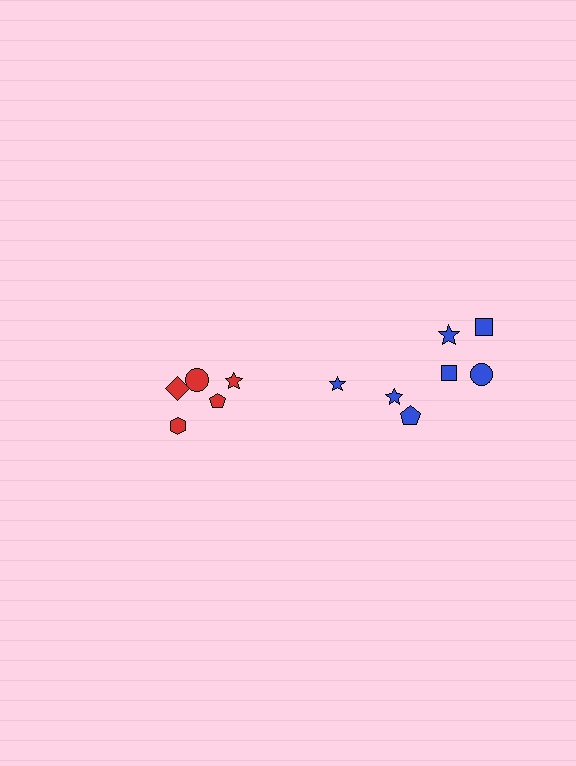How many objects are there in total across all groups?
There are 12 objects.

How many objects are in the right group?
There are 7 objects.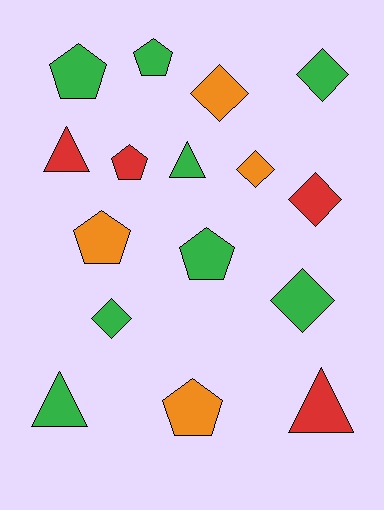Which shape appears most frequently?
Diamond, with 6 objects.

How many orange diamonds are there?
There are 2 orange diamonds.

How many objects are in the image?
There are 16 objects.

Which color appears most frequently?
Green, with 8 objects.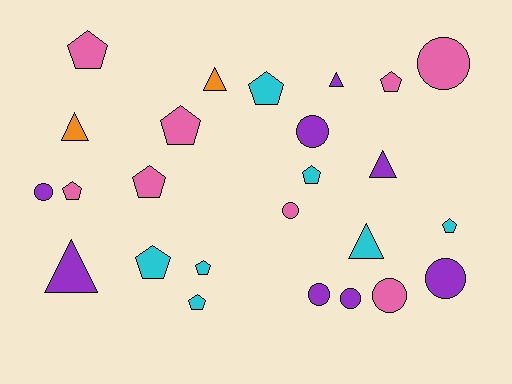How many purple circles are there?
There are 5 purple circles.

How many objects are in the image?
There are 25 objects.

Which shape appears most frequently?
Pentagon, with 11 objects.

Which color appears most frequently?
Pink, with 8 objects.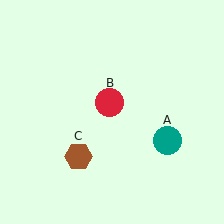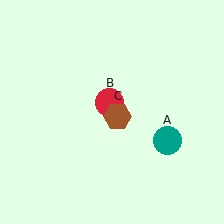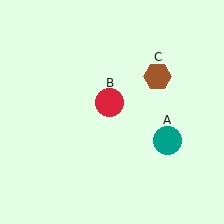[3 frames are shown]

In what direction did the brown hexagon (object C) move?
The brown hexagon (object C) moved up and to the right.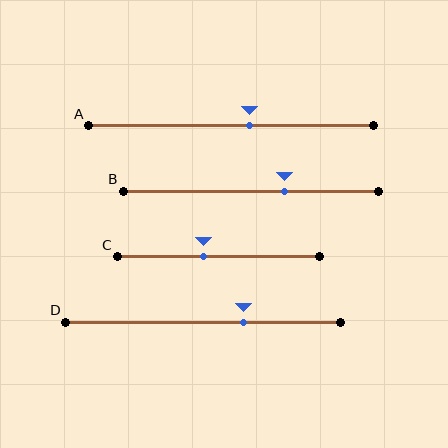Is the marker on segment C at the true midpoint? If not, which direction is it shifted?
No, the marker on segment C is shifted to the left by about 7% of the segment length.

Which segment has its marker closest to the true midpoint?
Segment A has its marker closest to the true midpoint.